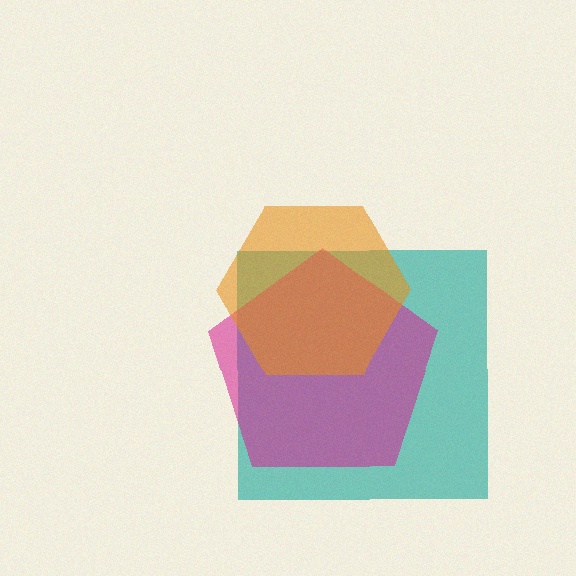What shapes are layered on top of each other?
The layered shapes are: a teal square, a magenta pentagon, an orange hexagon.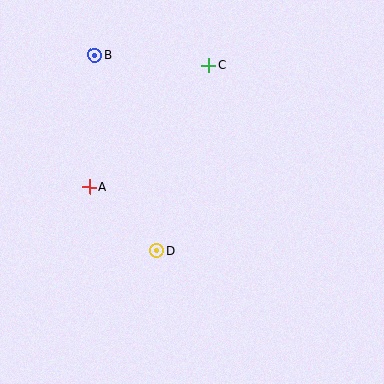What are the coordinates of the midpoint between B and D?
The midpoint between B and D is at (125, 153).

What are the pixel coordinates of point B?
Point B is at (94, 55).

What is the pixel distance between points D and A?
The distance between D and A is 93 pixels.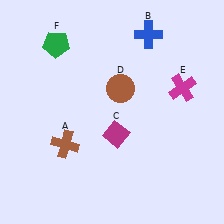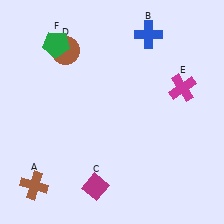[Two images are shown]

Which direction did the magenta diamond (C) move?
The magenta diamond (C) moved down.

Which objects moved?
The objects that moved are: the brown cross (A), the magenta diamond (C), the brown circle (D).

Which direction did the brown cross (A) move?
The brown cross (A) moved down.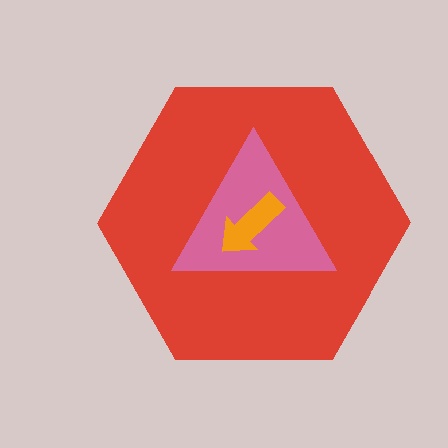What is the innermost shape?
The orange arrow.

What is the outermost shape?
The red hexagon.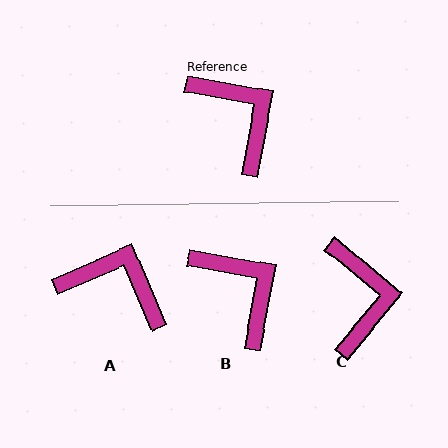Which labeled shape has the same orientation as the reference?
B.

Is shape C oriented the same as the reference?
No, it is off by about 29 degrees.